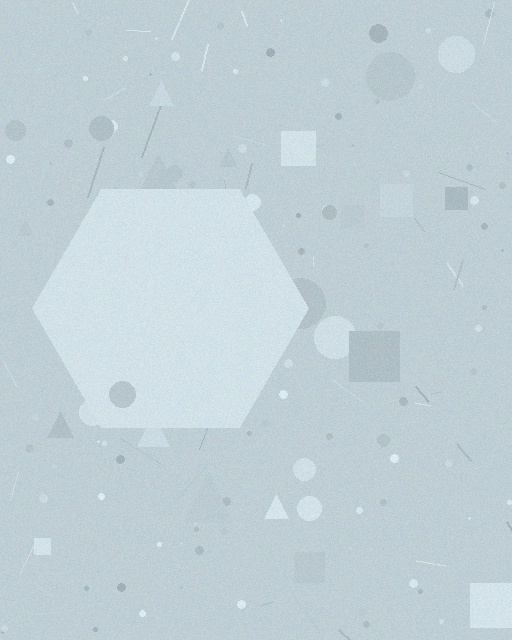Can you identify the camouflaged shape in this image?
The camouflaged shape is a hexagon.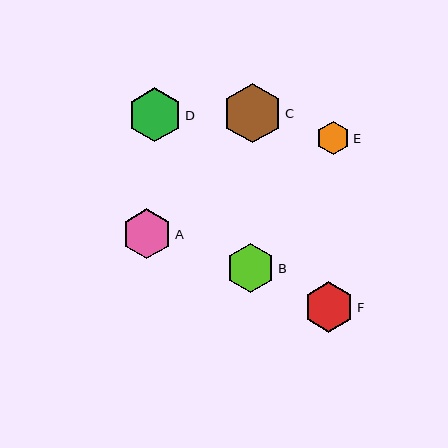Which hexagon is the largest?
Hexagon C is the largest with a size of approximately 59 pixels.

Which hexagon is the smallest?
Hexagon E is the smallest with a size of approximately 33 pixels.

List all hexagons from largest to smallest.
From largest to smallest: C, D, F, A, B, E.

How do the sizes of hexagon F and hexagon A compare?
Hexagon F and hexagon A are approximately the same size.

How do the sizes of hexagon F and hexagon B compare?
Hexagon F and hexagon B are approximately the same size.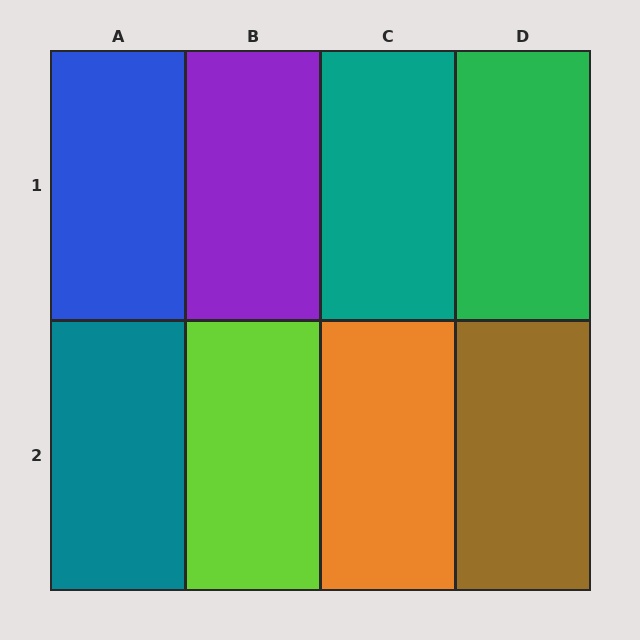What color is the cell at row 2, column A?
Teal.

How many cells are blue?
1 cell is blue.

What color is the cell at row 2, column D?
Brown.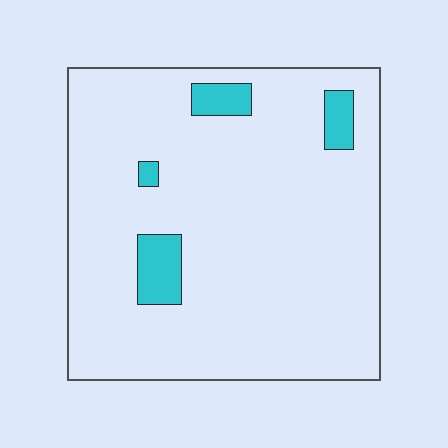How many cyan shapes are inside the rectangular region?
4.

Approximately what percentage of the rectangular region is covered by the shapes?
Approximately 10%.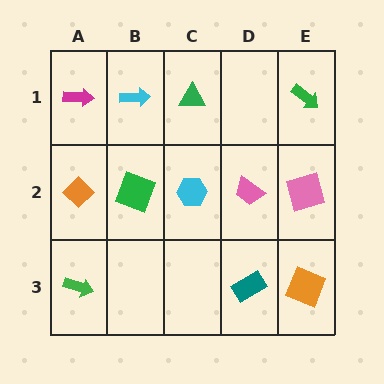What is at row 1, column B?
A cyan arrow.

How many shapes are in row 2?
5 shapes.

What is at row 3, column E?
An orange square.